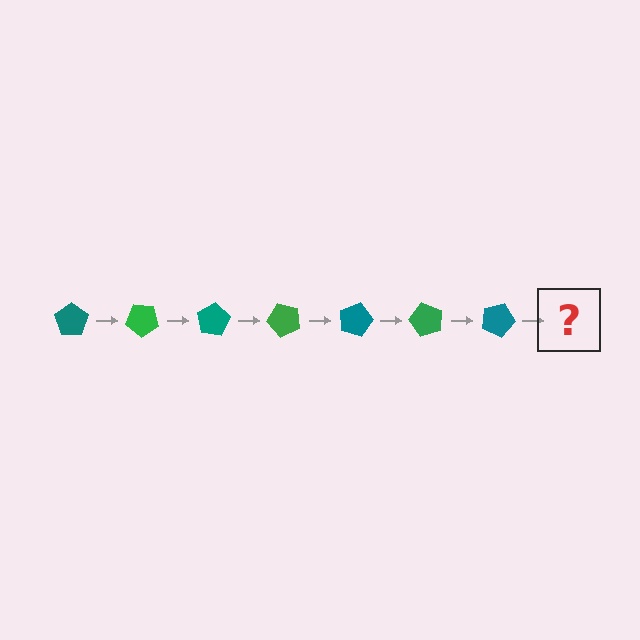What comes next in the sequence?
The next element should be a green pentagon, rotated 280 degrees from the start.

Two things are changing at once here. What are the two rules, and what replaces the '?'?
The two rules are that it rotates 40 degrees each step and the color cycles through teal and green. The '?' should be a green pentagon, rotated 280 degrees from the start.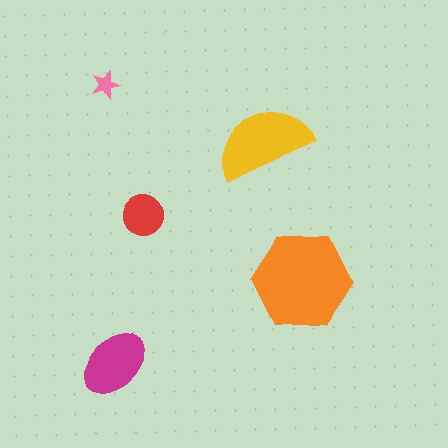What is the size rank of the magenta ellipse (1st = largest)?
3rd.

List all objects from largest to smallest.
The orange hexagon, the yellow semicircle, the magenta ellipse, the red circle, the pink star.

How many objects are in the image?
There are 5 objects in the image.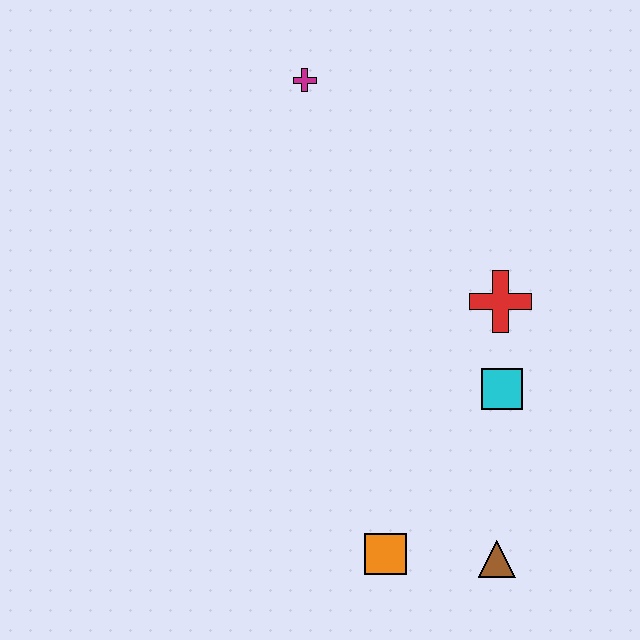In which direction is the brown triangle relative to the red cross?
The brown triangle is below the red cross.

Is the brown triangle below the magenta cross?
Yes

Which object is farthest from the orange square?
The magenta cross is farthest from the orange square.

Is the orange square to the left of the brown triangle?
Yes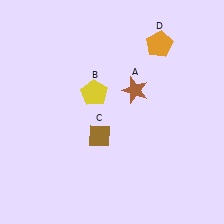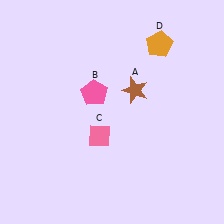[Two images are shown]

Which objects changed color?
B changed from yellow to pink. C changed from brown to pink.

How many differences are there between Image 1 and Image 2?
There are 2 differences between the two images.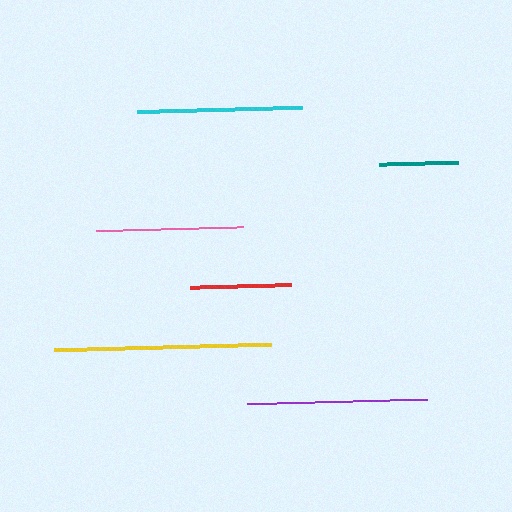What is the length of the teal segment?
The teal segment is approximately 79 pixels long.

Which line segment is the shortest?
The teal line is the shortest at approximately 79 pixels.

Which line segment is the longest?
The yellow line is the longest at approximately 217 pixels.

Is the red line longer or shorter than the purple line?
The purple line is longer than the red line.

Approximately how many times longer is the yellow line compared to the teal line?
The yellow line is approximately 2.7 times the length of the teal line.